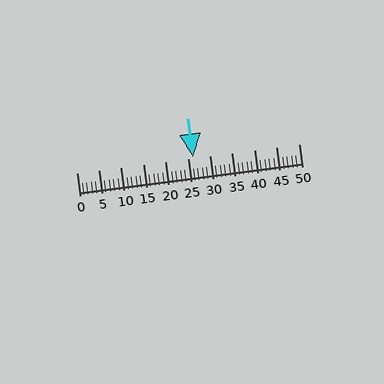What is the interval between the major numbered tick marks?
The major tick marks are spaced 5 units apart.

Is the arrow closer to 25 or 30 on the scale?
The arrow is closer to 25.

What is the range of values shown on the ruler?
The ruler shows values from 0 to 50.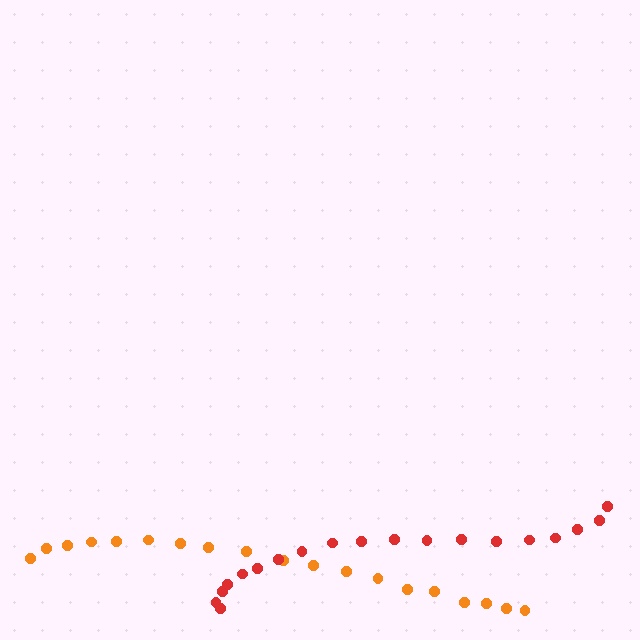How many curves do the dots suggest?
There are 2 distinct paths.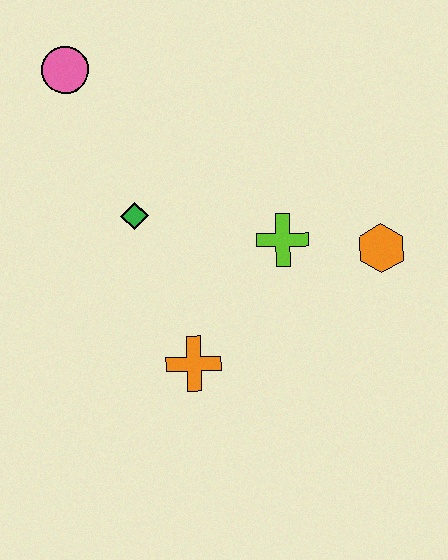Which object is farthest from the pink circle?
The orange hexagon is farthest from the pink circle.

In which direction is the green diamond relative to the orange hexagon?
The green diamond is to the left of the orange hexagon.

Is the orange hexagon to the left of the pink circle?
No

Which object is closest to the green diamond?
The lime cross is closest to the green diamond.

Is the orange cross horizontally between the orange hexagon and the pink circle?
Yes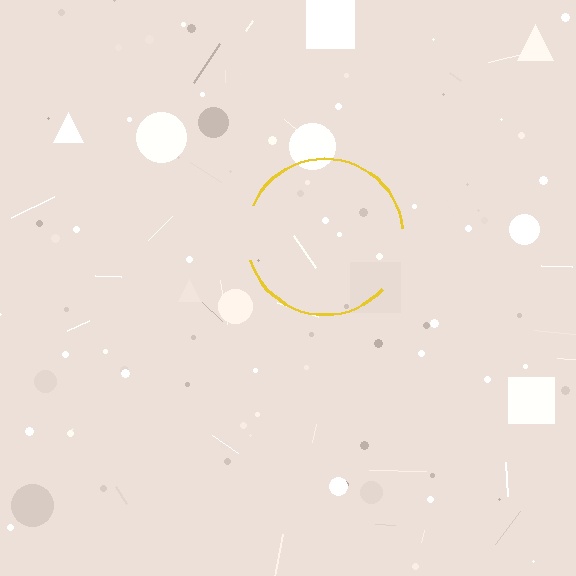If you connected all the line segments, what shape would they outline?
They would outline a circle.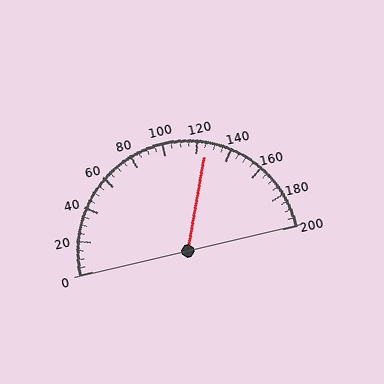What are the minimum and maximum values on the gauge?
The gauge ranges from 0 to 200.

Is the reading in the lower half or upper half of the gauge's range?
The reading is in the upper half of the range (0 to 200).